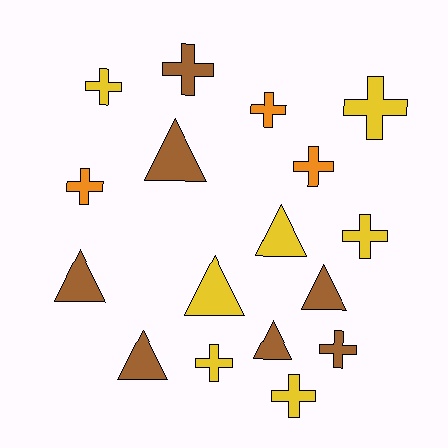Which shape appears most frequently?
Cross, with 10 objects.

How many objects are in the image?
There are 17 objects.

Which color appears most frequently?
Brown, with 7 objects.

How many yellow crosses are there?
There are 5 yellow crosses.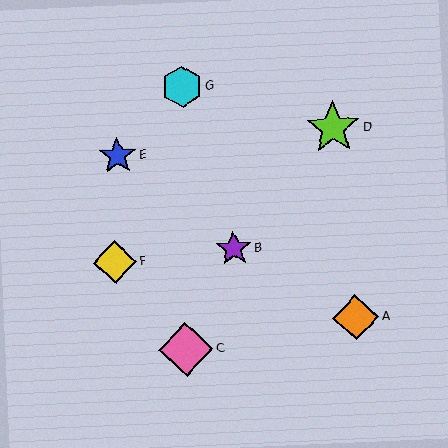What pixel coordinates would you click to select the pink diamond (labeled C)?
Click at (186, 350) to select the pink diamond C.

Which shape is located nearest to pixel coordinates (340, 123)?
The lime star (labeled D) at (333, 128) is nearest to that location.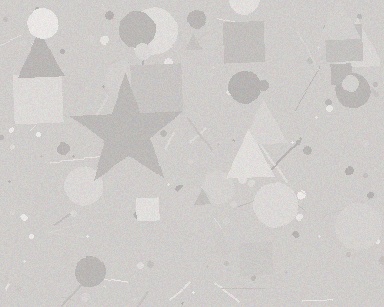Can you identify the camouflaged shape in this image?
The camouflaged shape is a star.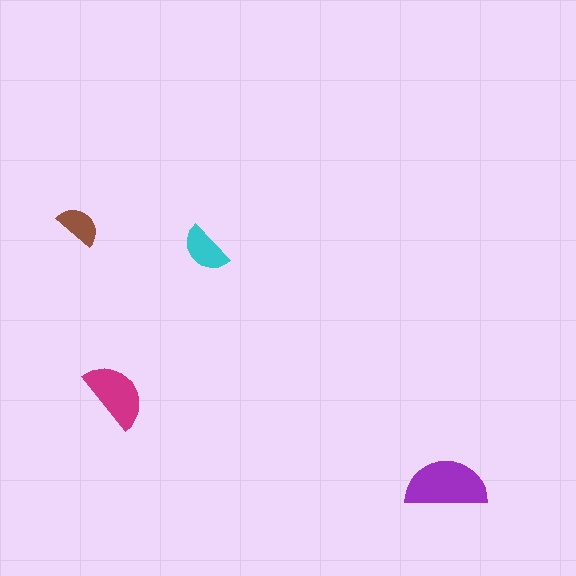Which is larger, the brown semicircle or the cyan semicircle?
The cyan one.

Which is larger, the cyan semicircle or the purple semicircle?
The purple one.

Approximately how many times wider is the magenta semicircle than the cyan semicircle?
About 1.5 times wider.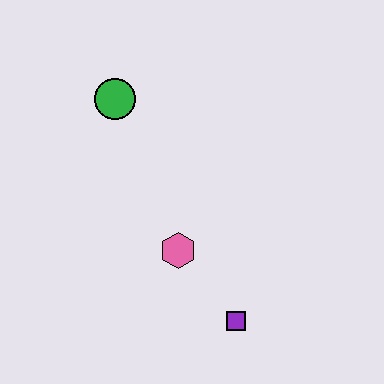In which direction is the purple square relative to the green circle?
The purple square is below the green circle.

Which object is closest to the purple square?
The pink hexagon is closest to the purple square.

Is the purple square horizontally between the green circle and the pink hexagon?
No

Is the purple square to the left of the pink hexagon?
No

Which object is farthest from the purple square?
The green circle is farthest from the purple square.